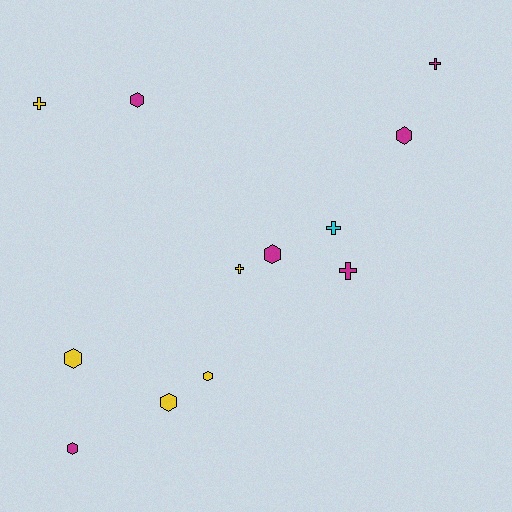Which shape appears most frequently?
Hexagon, with 7 objects.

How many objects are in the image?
There are 12 objects.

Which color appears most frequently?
Magenta, with 6 objects.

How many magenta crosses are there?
There are 2 magenta crosses.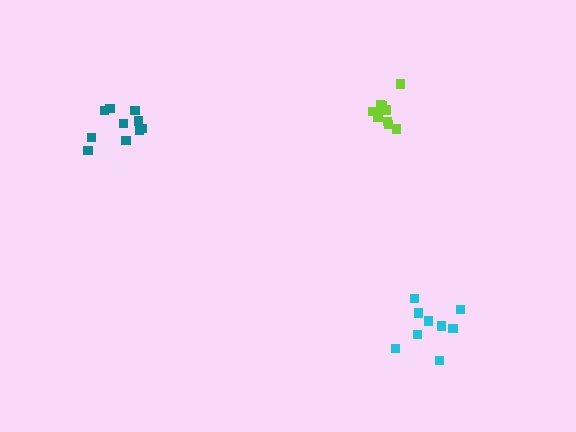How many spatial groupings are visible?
There are 3 spatial groupings.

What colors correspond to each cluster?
The clusters are colored: cyan, teal, lime.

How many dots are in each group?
Group 1: 9 dots, Group 2: 10 dots, Group 3: 10 dots (29 total).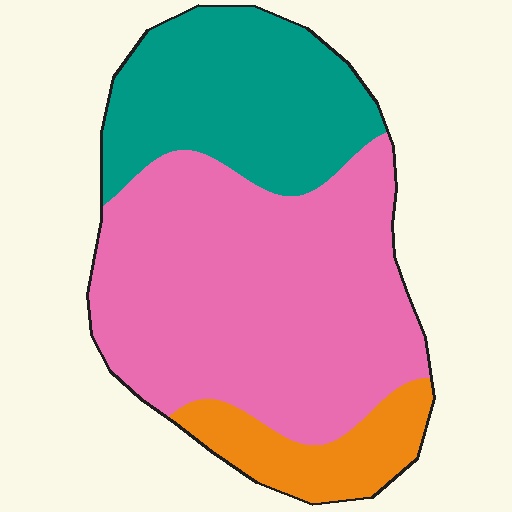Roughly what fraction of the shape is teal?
Teal covers about 30% of the shape.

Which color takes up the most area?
Pink, at roughly 60%.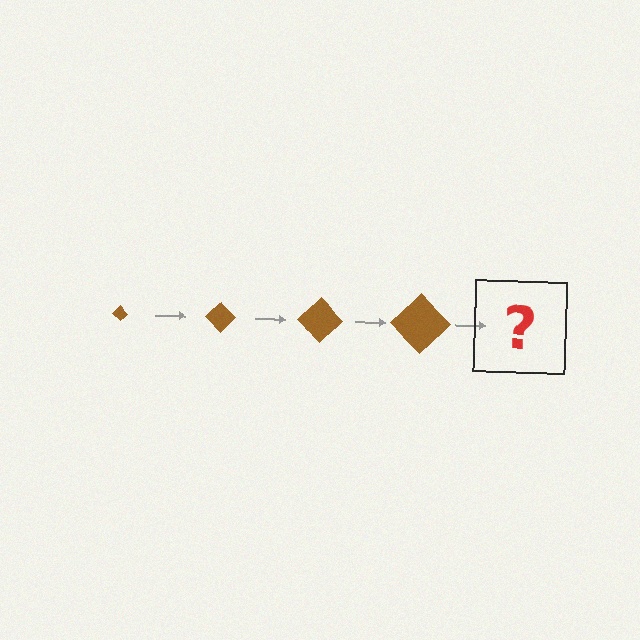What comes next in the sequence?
The next element should be a brown diamond, larger than the previous one.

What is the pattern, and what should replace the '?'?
The pattern is that the diamond gets progressively larger each step. The '?' should be a brown diamond, larger than the previous one.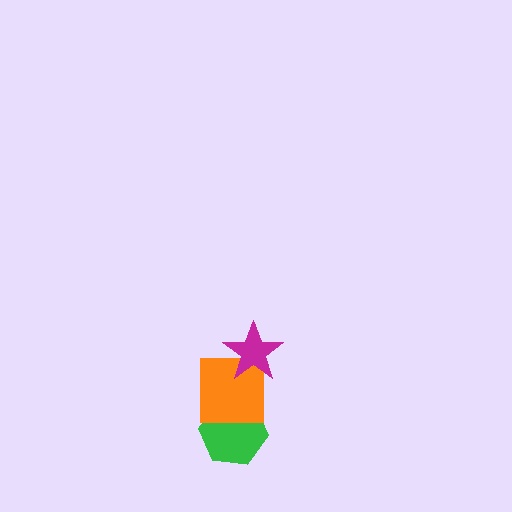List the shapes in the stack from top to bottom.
From top to bottom: the magenta star, the orange square, the green hexagon.